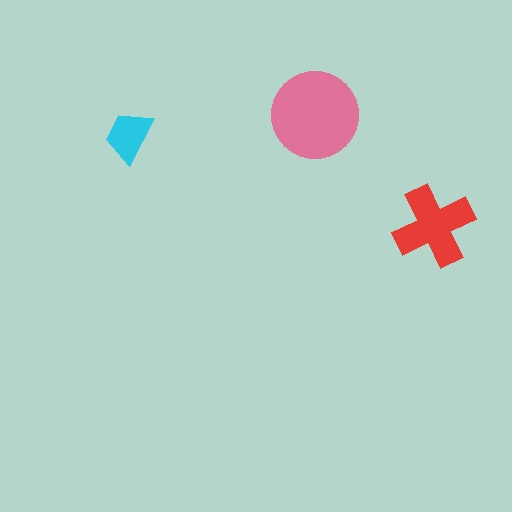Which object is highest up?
The pink circle is topmost.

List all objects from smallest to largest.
The cyan trapezoid, the red cross, the pink circle.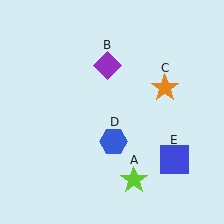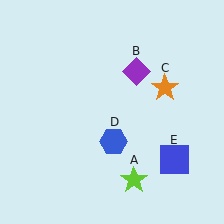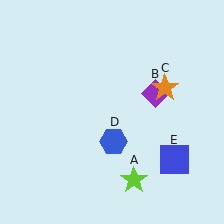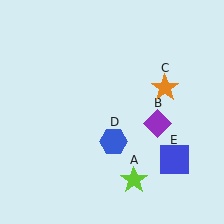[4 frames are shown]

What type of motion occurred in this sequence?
The purple diamond (object B) rotated clockwise around the center of the scene.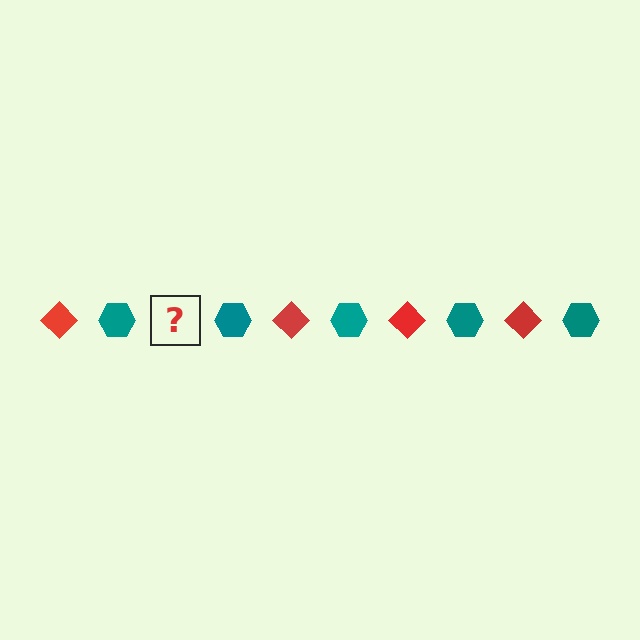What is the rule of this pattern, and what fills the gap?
The rule is that the pattern alternates between red diamond and teal hexagon. The gap should be filled with a red diamond.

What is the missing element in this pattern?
The missing element is a red diamond.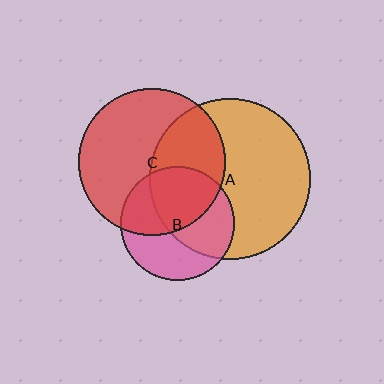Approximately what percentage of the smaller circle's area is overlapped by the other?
Approximately 50%.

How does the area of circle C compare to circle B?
Approximately 1.6 times.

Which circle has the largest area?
Circle A (orange).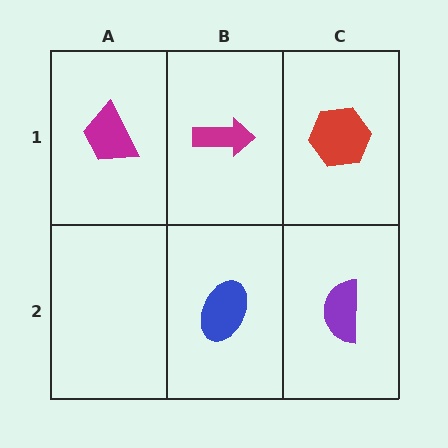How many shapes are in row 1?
3 shapes.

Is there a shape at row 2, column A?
No, that cell is empty.